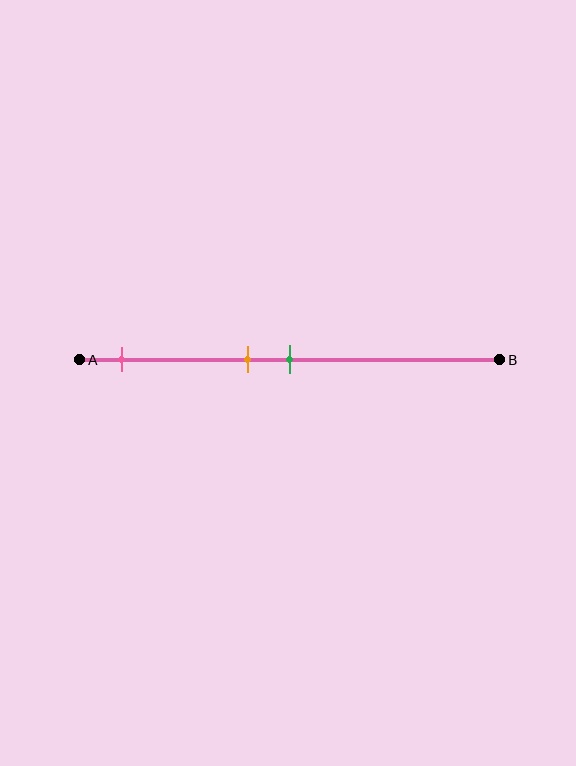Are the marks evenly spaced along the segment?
No, the marks are not evenly spaced.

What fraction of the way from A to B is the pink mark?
The pink mark is approximately 10% (0.1) of the way from A to B.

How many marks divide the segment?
There are 3 marks dividing the segment.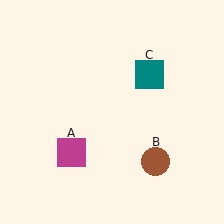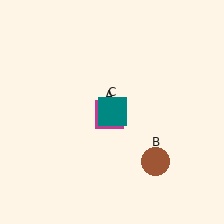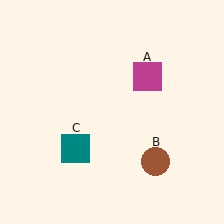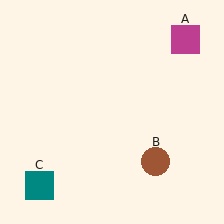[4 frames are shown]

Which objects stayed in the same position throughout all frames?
Brown circle (object B) remained stationary.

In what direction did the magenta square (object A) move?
The magenta square (object A) moved up and to the right.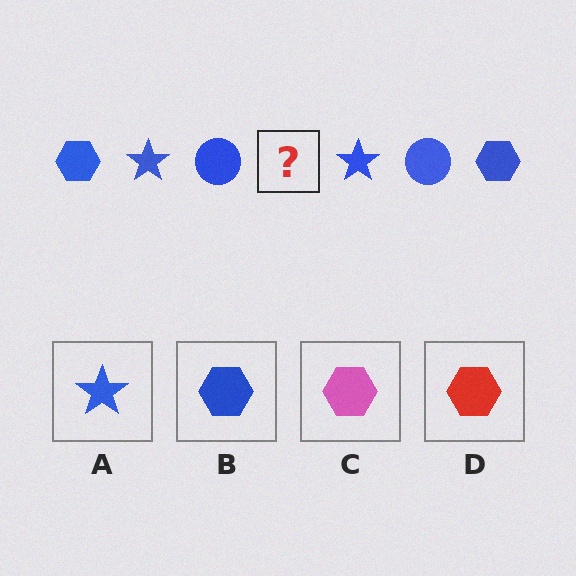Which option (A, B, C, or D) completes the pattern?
B.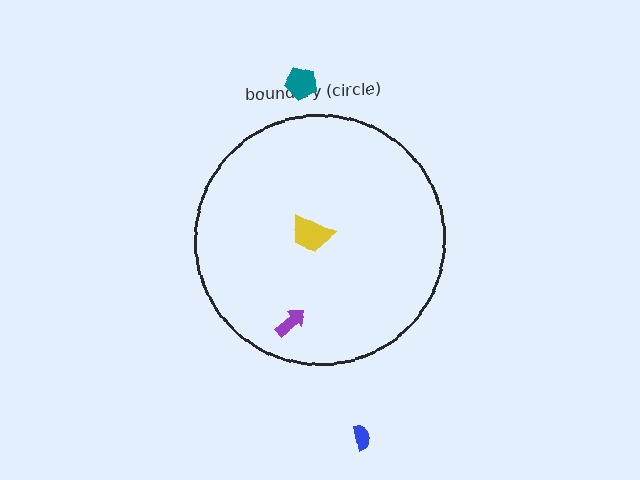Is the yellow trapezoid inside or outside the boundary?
Inside.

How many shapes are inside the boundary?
2 inside, 2 outside.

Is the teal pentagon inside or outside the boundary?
Outside.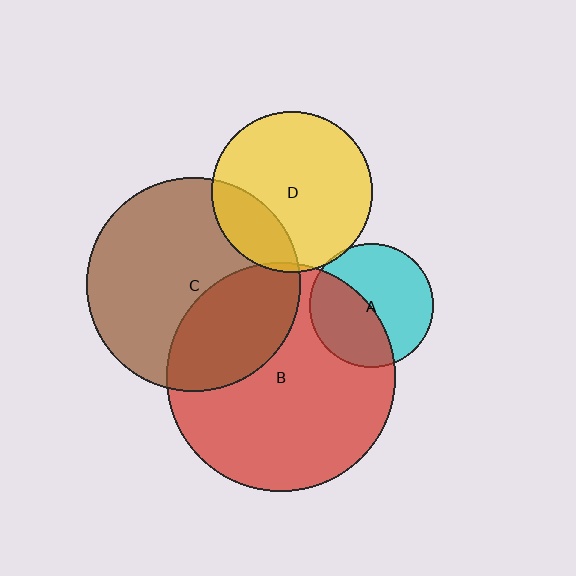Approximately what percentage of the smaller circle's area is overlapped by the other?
Approximately 5%.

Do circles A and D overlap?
Yes.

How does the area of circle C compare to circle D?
Approximately 1.8 times.